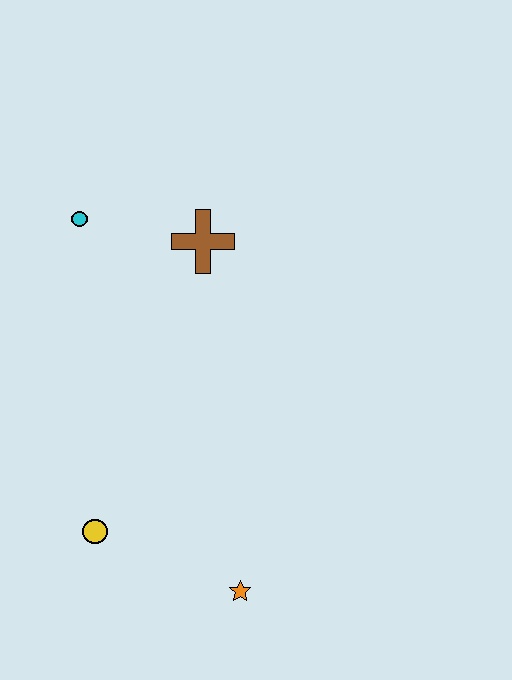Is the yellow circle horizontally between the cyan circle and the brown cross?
Yes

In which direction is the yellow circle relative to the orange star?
The yellow circle is to the left of the orange star.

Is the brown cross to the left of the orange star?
Yes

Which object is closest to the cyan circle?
The brown cross is closest to the cyan circle.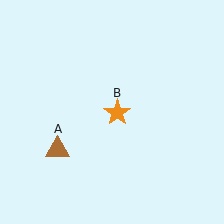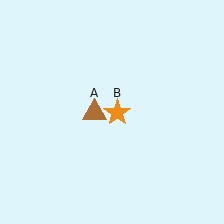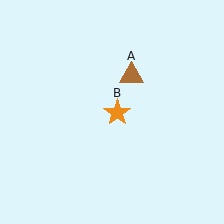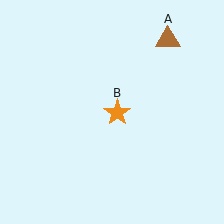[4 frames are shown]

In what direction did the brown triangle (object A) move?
The brown triangle (object A) moved up and to the right.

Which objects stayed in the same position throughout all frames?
Orange star (object B) remained stationary.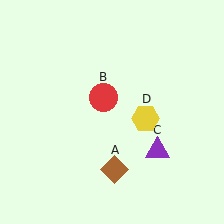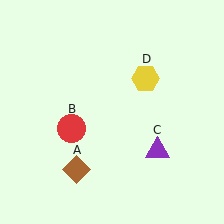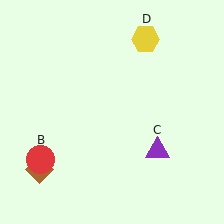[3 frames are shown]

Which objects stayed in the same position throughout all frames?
Purple triangle (object C) remained stationary.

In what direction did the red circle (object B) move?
The red circle (object B) moved down and to the left.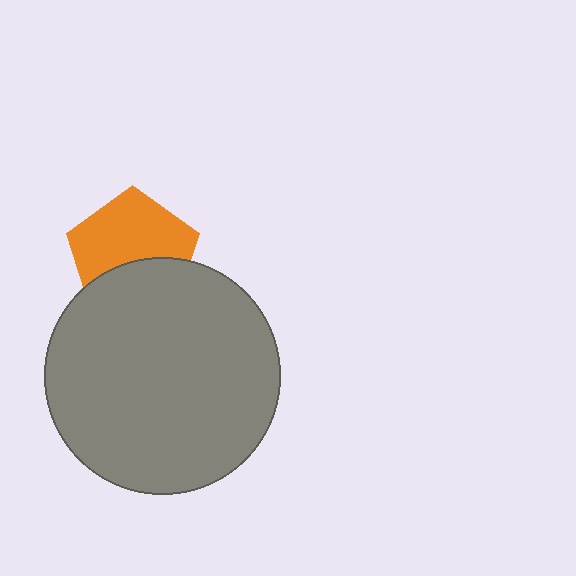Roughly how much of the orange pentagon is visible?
About half of it is visible (roughly 60%).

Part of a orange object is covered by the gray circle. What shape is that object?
It is a pentagon.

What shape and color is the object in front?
The object in front is a gray circle.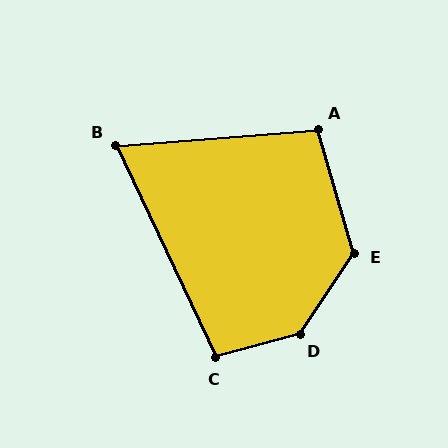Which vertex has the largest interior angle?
D, at approximately 140 degrees.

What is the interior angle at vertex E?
Approximately 130 degrees (obtuse).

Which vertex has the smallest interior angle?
B, at approximately 69 degrees.